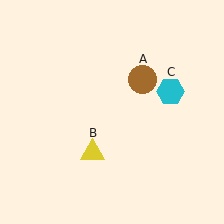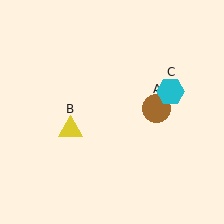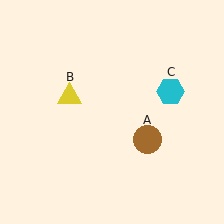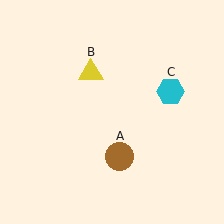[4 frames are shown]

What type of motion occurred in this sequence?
The brown circle (object A), yellow triangle (object B) rotated clockwise around the center of the scene.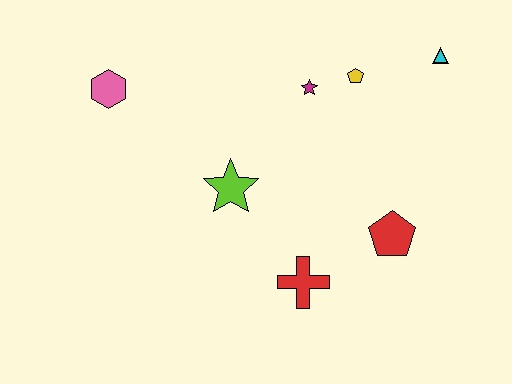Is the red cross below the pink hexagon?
Yes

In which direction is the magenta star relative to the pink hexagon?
The magenta star is to the right of the pink hexagon.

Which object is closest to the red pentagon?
The red cross is closest to the red pentagon.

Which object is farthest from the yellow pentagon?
The pink hexagon is farthest from the yellow pentagon.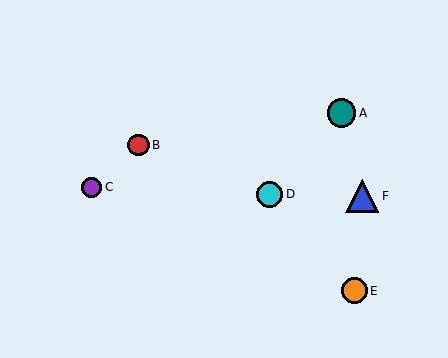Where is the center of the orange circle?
The center of the orange circle is at (354, 291).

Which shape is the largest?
The blue triangle (labeled F) is the largest.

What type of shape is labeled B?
Shape B is a red circle.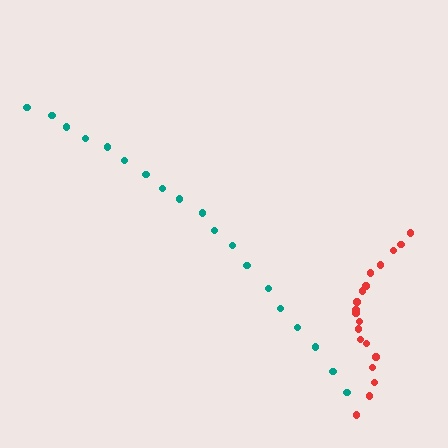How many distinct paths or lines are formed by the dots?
There are 2 distinct paths.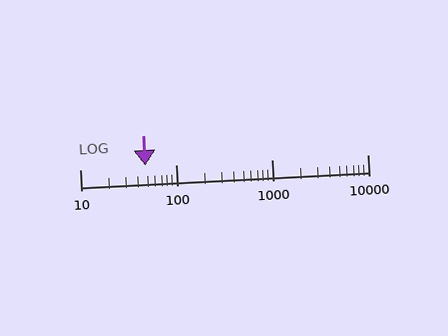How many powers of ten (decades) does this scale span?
The scale spans 3 decades, from 10 to 10000.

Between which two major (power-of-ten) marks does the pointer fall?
The pointer is between 10 and 100.